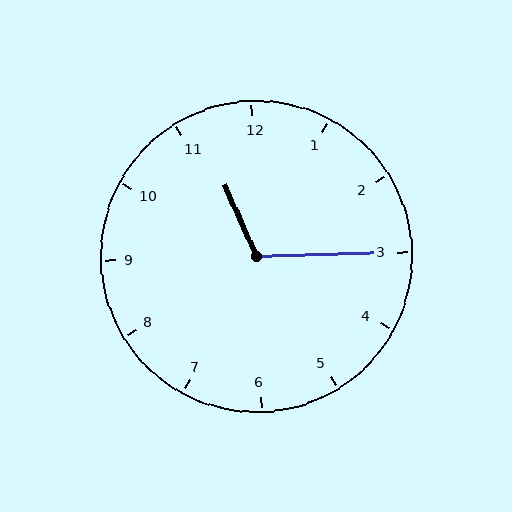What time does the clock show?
11:15.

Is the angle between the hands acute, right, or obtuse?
It is obtuse.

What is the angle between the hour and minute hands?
Approximately 112 degrees.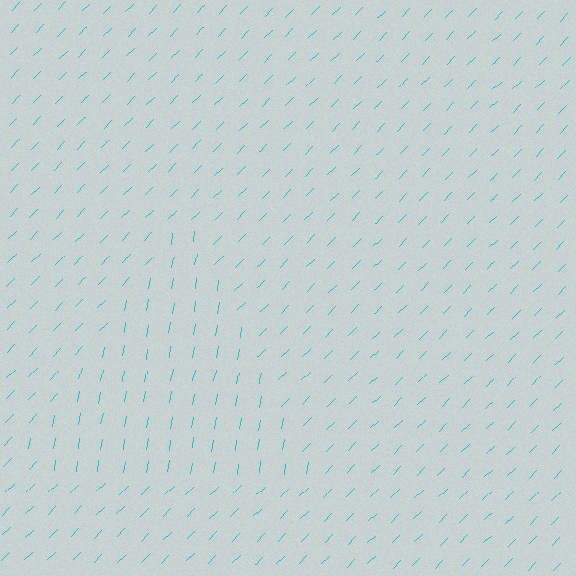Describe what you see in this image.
The image is filled with small cyan line segments. A triangle region in the image has lines oriented differently from the surrounding lines, creating a visible texture boundary.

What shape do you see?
I see a triangle.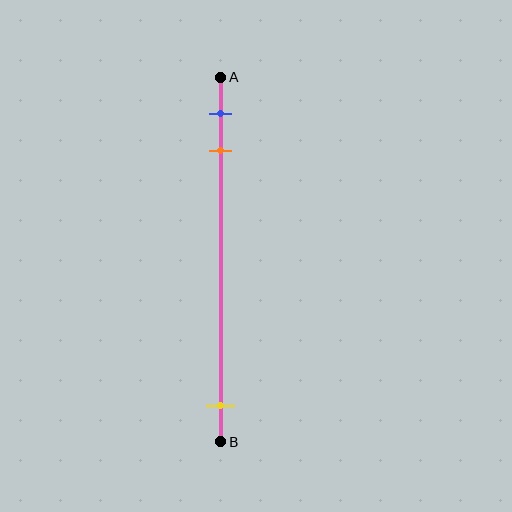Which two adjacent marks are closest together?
The blue and orange marks are the closest adjacent pair.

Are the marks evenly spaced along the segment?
No, the marks are not evenly spaced.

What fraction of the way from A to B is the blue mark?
The blue mark is approximately 10% (0.1) of the way from A to B.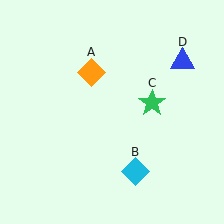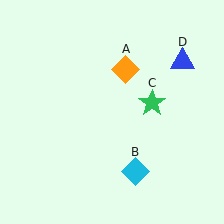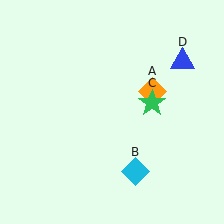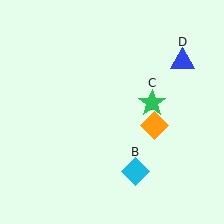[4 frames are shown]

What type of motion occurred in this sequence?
The orange diamond (object A) rotated clockwise around the center of the scene.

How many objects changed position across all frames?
1 object changed position: orange diamond (object A).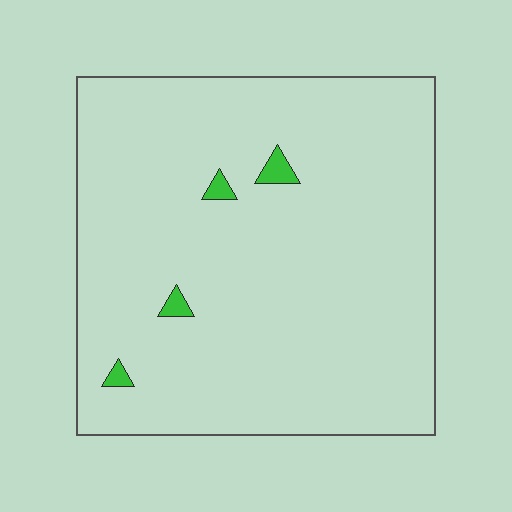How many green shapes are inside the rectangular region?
4.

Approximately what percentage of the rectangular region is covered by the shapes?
Approximately 0%.